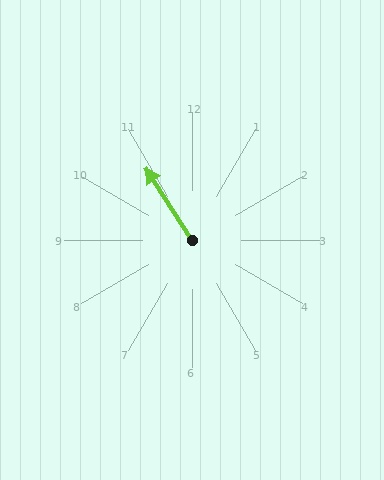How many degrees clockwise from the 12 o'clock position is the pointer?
Approximately 327 degrees.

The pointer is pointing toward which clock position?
Roughly 11 o'clock.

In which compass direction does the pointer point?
Northwest.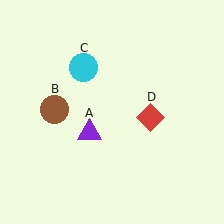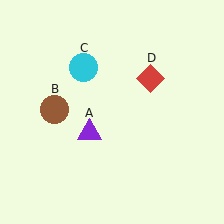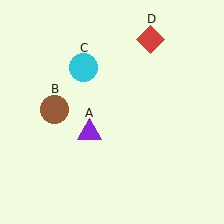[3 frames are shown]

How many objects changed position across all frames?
1 object changed position: red diamond (object D).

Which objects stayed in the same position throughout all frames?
Purple triangle (object A) and brown circle (object B) and cyan circle (object C) remained stationary.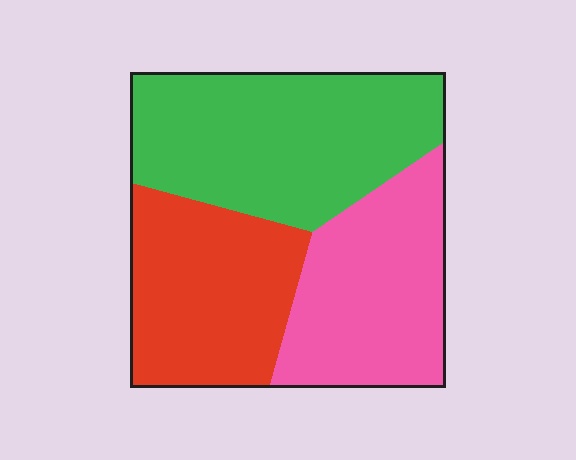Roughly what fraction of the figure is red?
Red covers around 30% of the figure.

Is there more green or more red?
Green.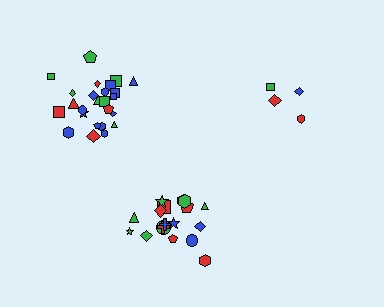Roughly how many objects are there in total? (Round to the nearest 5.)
Roughly 45 objects in total.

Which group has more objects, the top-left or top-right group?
The top-left group.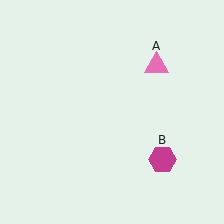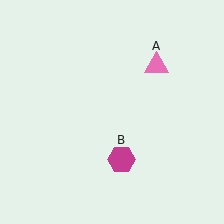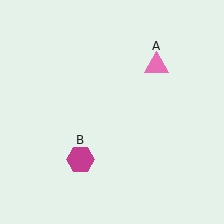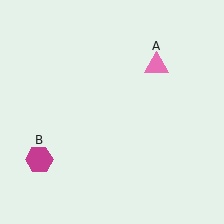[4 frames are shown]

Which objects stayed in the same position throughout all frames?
Pink triangle (object A) remained stationary.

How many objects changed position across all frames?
1 object changed position: magenta hexagon (object B).